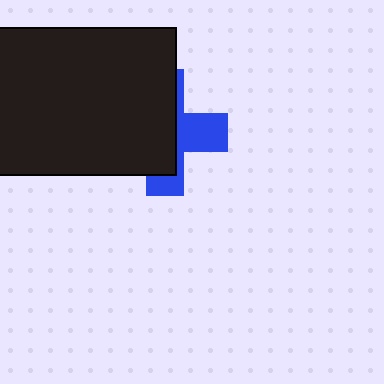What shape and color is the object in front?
The object in front is a black rectangle.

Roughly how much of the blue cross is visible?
A small part of it is visible (roughly 38%).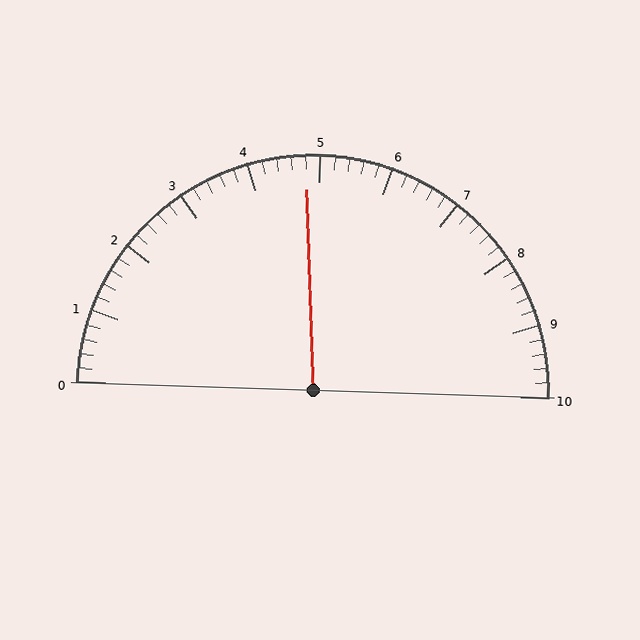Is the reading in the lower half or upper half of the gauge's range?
The reading is in the lower half of the range (0 to 10).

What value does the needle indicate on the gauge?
The needle indicates approximately 4.8.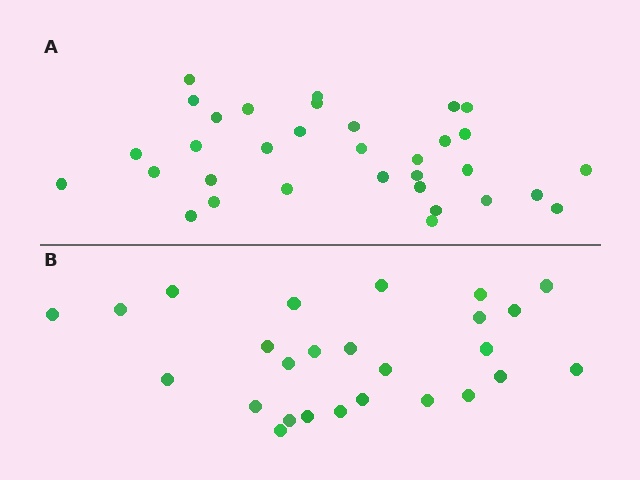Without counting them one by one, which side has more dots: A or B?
Region A (the top region) has more dots.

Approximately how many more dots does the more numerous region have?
Region A has roughly 8 or so more dots than region B.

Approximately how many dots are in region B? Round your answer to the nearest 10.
About 30 dots. (The exact count is 26, which rounds to 30.)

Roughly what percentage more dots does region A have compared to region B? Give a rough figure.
About 25% more.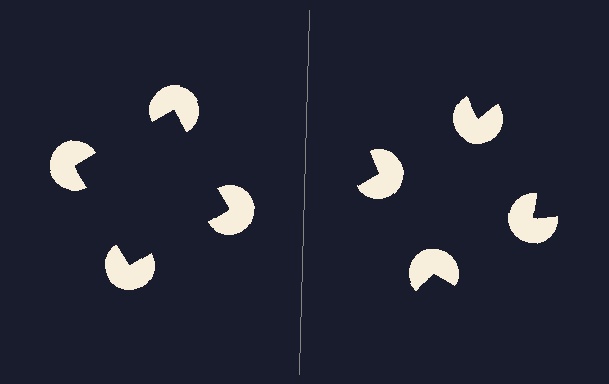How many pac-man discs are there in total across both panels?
8 — 4 on each side.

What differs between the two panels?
The pac-man discs are positioned identically on both sides; only the wedge orientations differ. On the left they align to a square; on the right they are misaligned.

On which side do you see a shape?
An illusory square appears on the left side. On the right side the wedge cuts are rotated, so no coherent shape forms.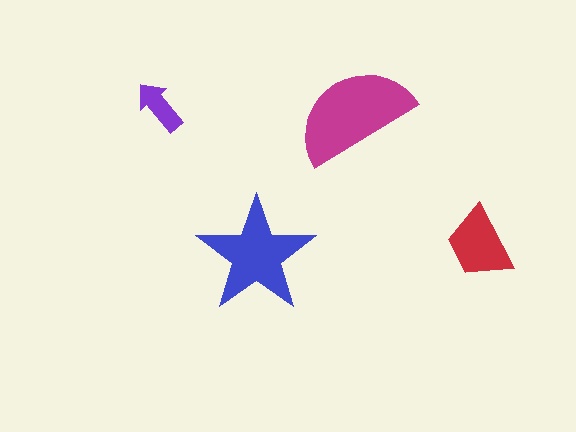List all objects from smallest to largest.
The purple arrow, the red trapezoid, the blue star, the magenta semicircle.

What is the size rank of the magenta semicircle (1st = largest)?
1st.